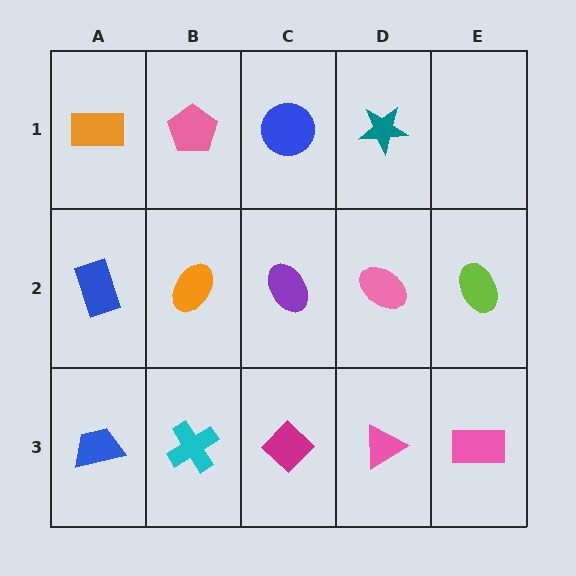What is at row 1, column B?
A pink pentagon.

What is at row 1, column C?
A blue circle.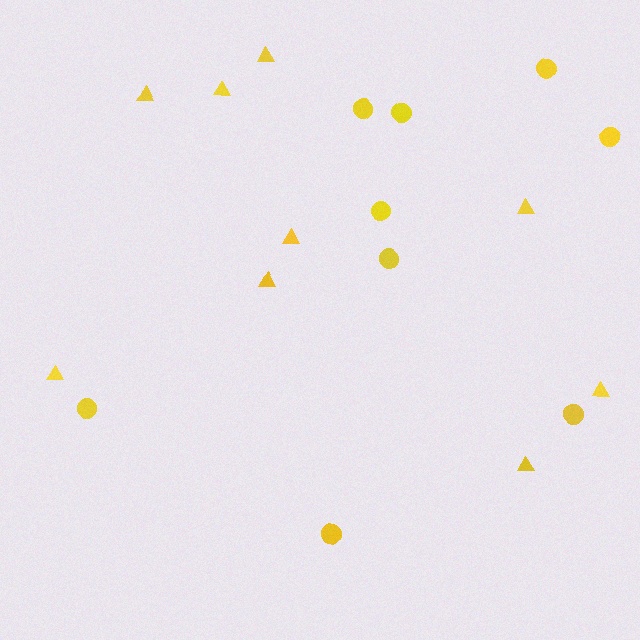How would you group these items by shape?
There are 2 groups: one group of triangles (9) and one group of circles (9).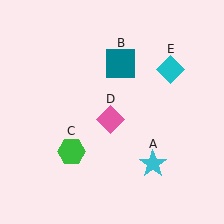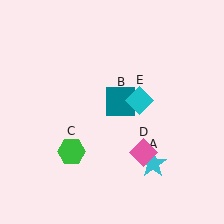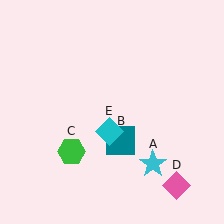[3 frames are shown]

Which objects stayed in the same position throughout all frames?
Cyan star (object A) and green hexagon (object C) remained stationary.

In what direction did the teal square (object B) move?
The teal square (object B) moved down.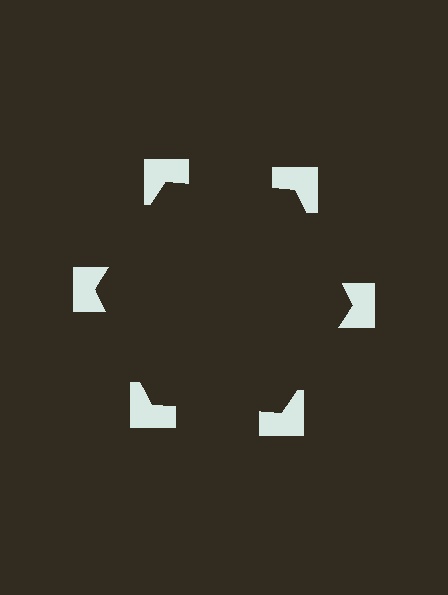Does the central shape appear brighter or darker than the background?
It typically appears slightly darker than the background, even though no actual brightness change is drawn.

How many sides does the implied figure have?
6 sides.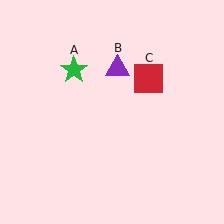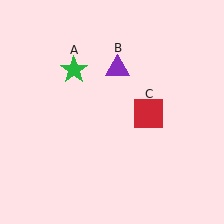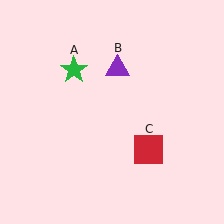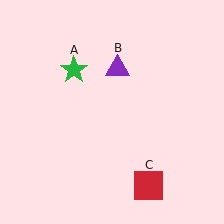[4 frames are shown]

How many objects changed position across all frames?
1 object changed position: red square (object C).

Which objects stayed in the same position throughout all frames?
Green star (object A) and purple triangle (object B) remained stationary.